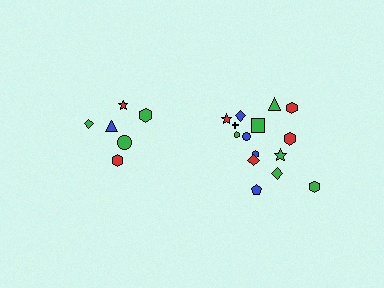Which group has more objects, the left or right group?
The right group.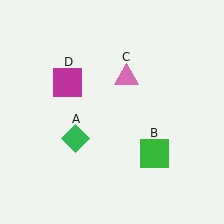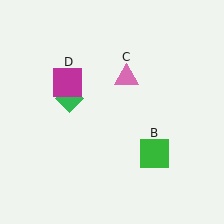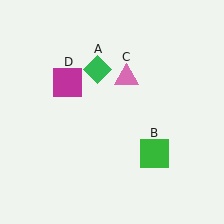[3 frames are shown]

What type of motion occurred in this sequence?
The green diamond (object A) rotated clockwise around the center of the scene.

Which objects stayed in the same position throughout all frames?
Green square (object B) and pink triangle (object C) and magenta square (object D) remained stationary.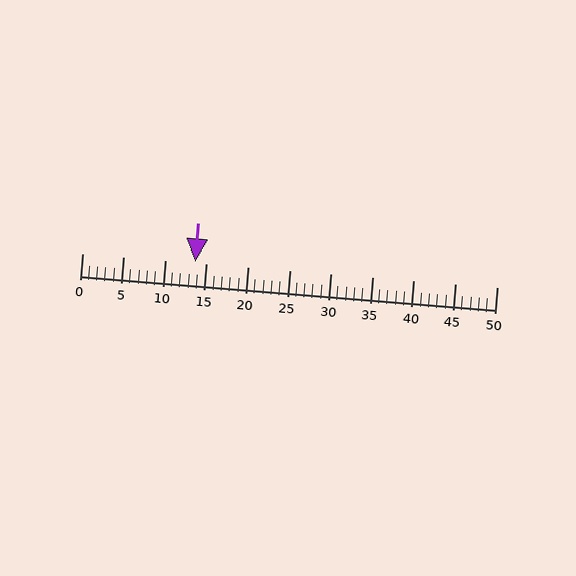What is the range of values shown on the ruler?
The ruler shows values from 0 to 50.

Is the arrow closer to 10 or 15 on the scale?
The arrow is closer to 15.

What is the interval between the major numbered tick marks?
The major tick marks are spaced 5 units apart.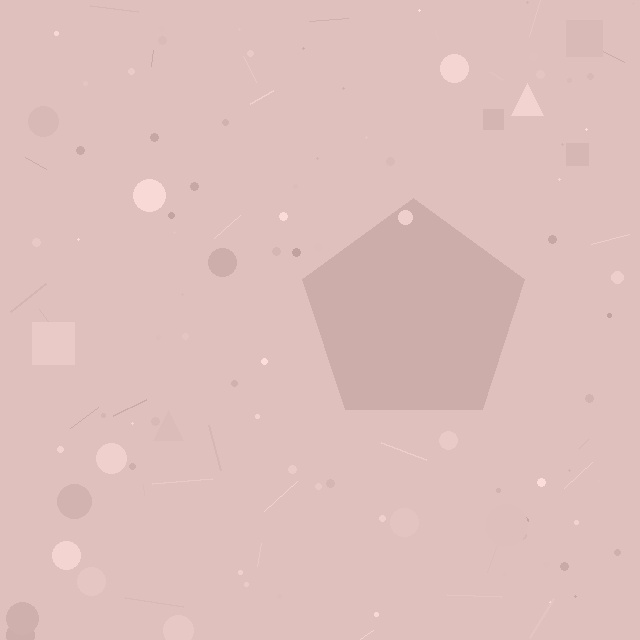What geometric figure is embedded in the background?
A pentagon is embedded in the background.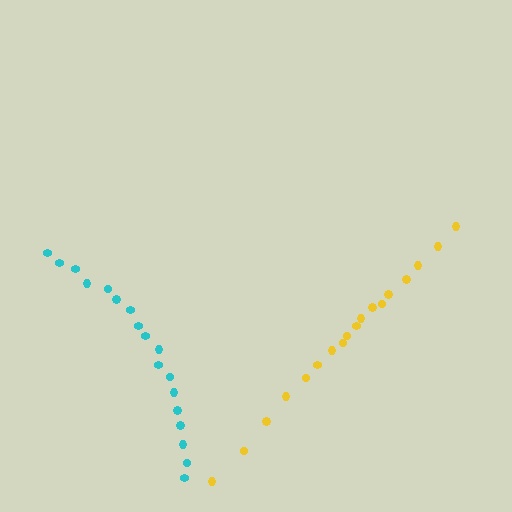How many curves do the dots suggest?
There are 2 distinct paths.